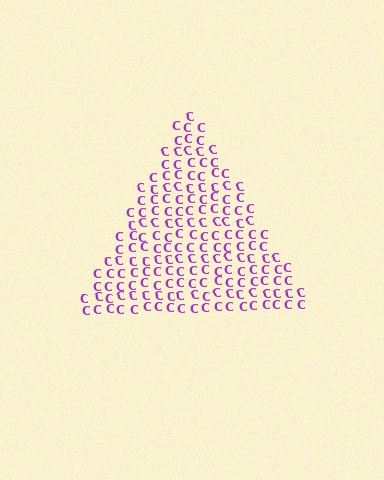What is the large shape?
The large shape is a triangle.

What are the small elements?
The small elements are letter C's.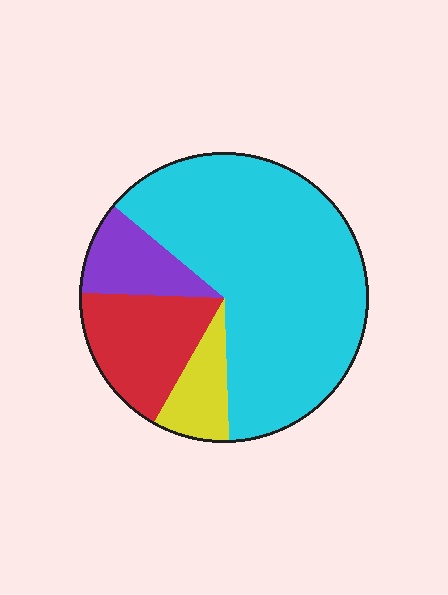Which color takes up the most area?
Cyan, at roughly 65%.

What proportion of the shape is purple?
Purple covers roughly 10% of the shape.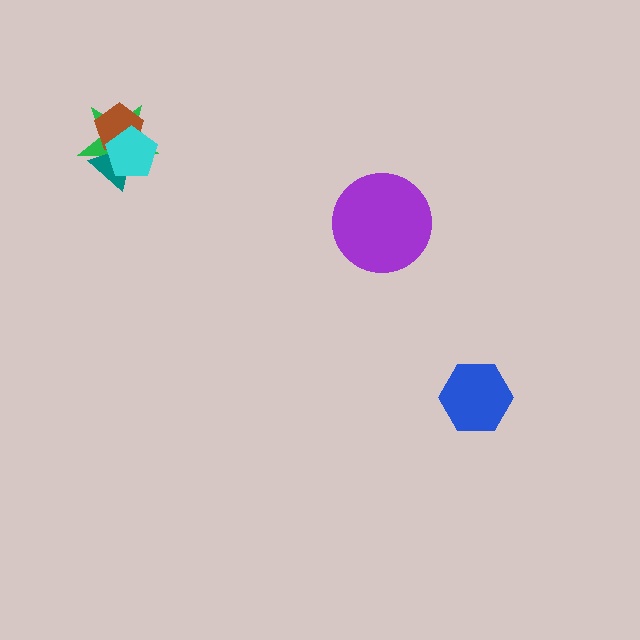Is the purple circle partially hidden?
No, no other shape covers it.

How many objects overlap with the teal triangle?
3 objects overlap with the teal triangle.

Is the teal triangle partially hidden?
Yes, it is partially covered by another shape.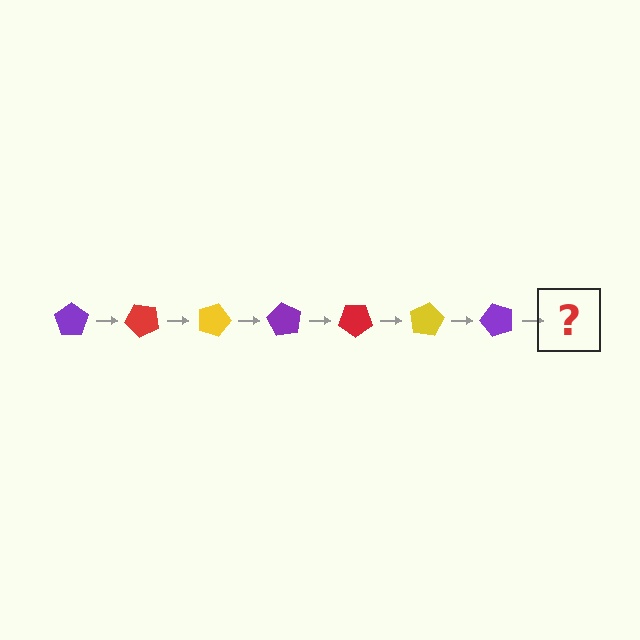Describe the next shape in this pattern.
It should be a red pentagon, rotated 315 degrees from the start.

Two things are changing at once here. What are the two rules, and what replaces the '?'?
The two rules are that it rotates 45 degrees each step and the color cycles through purple, red, and yellow. The '?' should be a red pentagon, rotated 315 degrees from the start.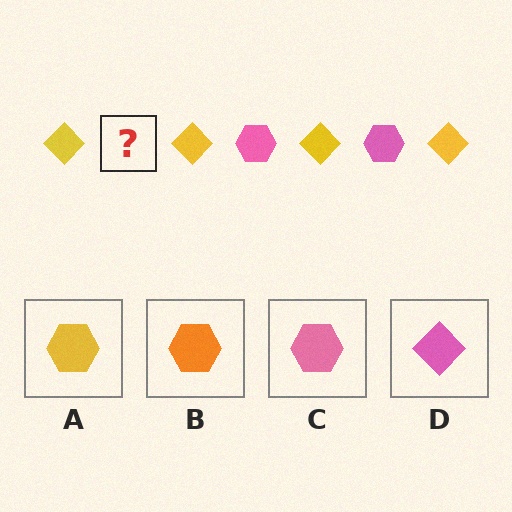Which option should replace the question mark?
Option C.